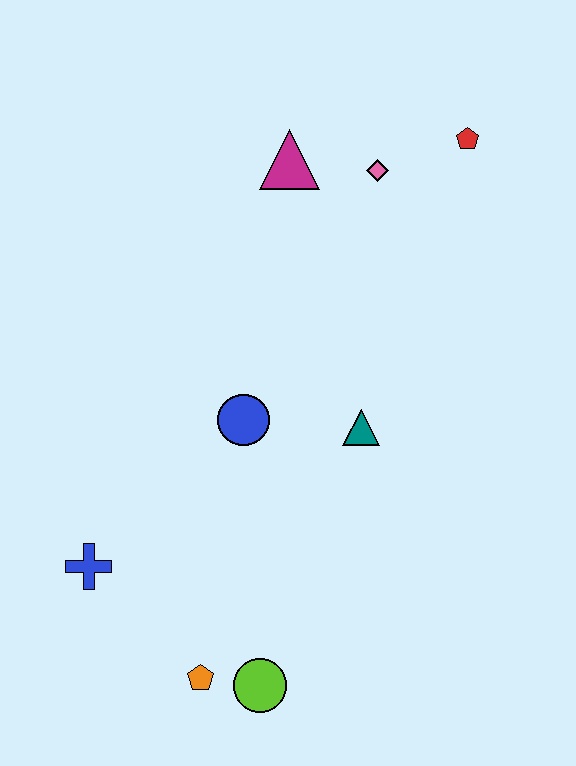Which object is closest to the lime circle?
The orange pentagon is closest to the lime circle.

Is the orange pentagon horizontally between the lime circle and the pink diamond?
No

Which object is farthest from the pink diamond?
The orange pentagon is farthest from the pink diamond.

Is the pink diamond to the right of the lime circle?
Yes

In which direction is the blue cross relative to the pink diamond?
The blue cross is below the pink diamond.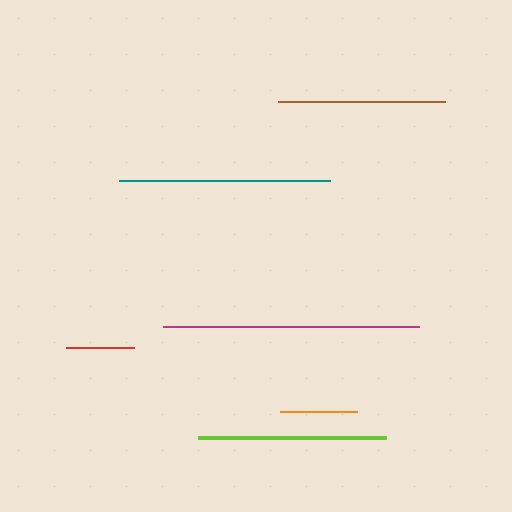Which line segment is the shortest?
The red line is the shortest at approximately 68 pixels.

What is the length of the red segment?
The red segment is approximately 68 pixels long.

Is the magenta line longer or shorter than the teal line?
The magenta line is longer than the teal line.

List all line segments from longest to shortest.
From longest to shortest: magenta, teal, lime, brown, orange, red.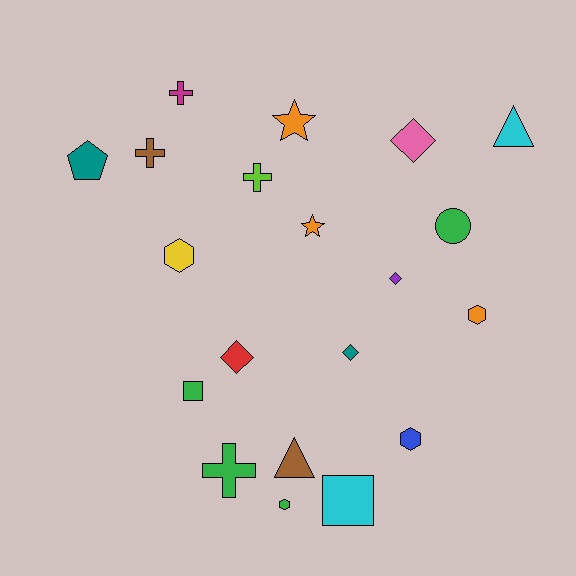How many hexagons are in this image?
There are 4 hexagons.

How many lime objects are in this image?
There is 1 lime object.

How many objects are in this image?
There are 20 objects.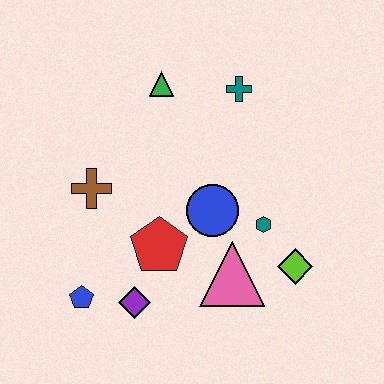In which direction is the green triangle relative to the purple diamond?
The green triangle is above the purple diamond.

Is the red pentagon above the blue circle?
No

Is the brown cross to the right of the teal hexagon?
No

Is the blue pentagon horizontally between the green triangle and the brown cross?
No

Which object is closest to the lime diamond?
The teal hexagon is closest to the lime diamond.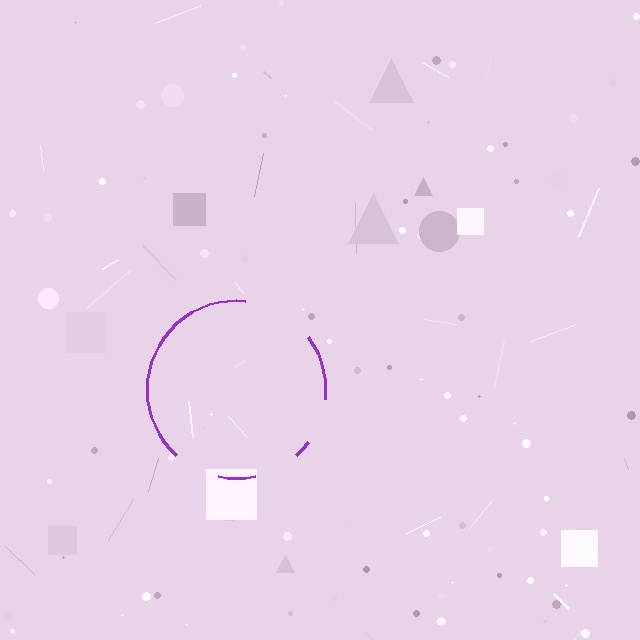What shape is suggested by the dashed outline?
The dashed outline suggests a circle.